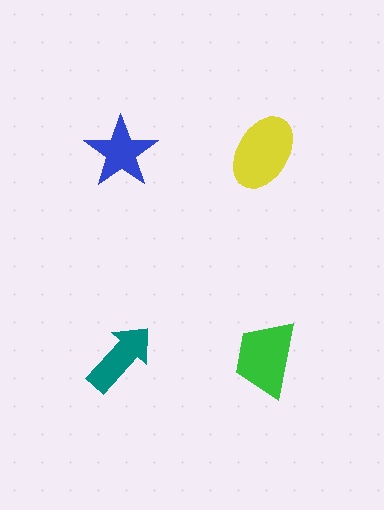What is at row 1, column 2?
A yellow ellipse.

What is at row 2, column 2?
A green trapezoid.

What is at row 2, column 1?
A teal arrow.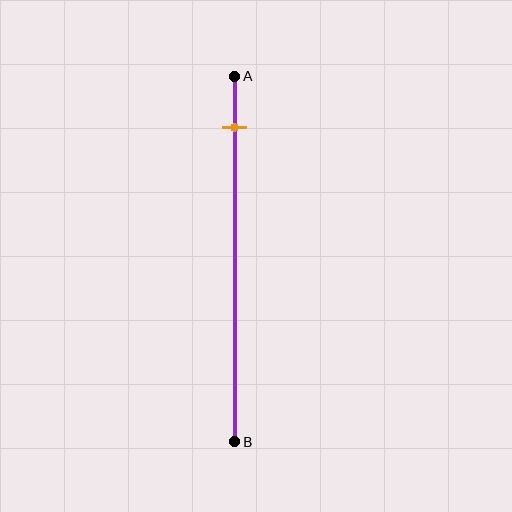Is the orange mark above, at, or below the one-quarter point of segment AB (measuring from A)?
The orange mark is above the one-quarter point of segment AB.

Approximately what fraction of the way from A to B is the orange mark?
The orange mark is approximately 15% of the way from A to B.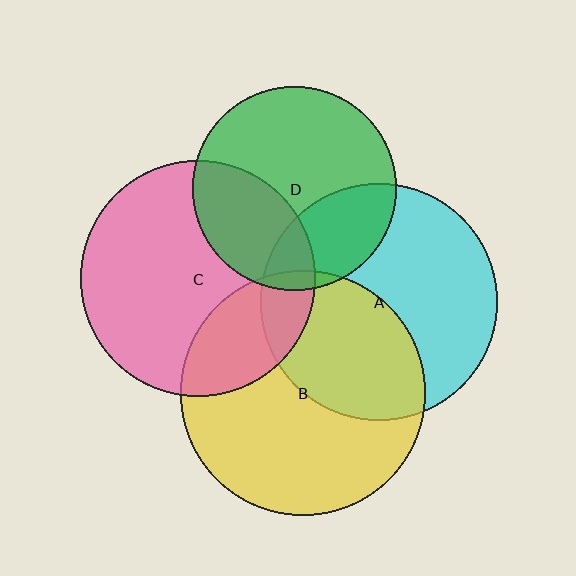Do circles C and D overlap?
Yes.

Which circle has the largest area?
Circle B (yellow).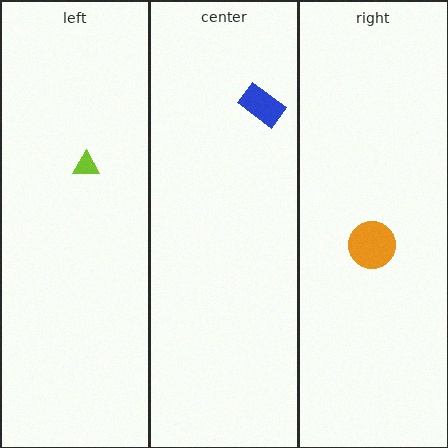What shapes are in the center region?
The blue rectangle.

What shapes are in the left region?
The lime triangle.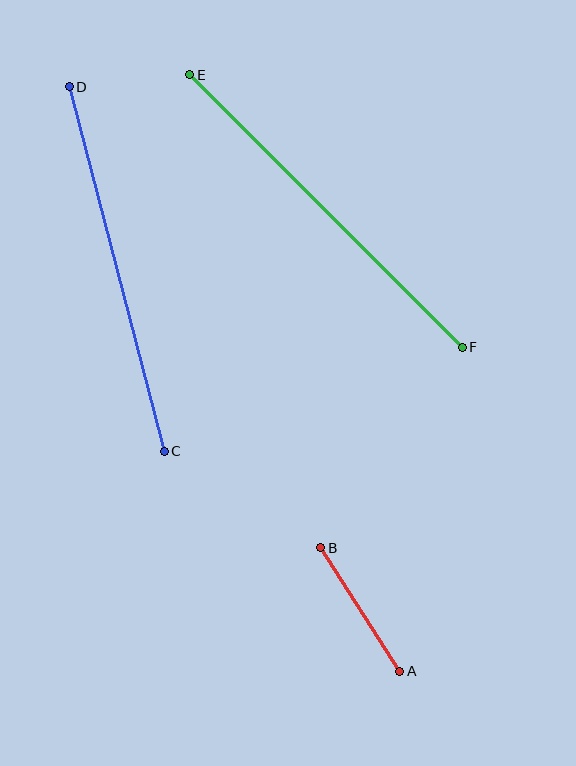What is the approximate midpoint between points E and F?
The midpoint is at approximately (326, 211) pixels.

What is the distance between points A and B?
The distance is approximately 146 pixels.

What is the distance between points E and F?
The distance is approximately 385 pixels.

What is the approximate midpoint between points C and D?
The midpoint is at approximately (117, 269) pixels.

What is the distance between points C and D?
The distance is approximately 377 pixels.